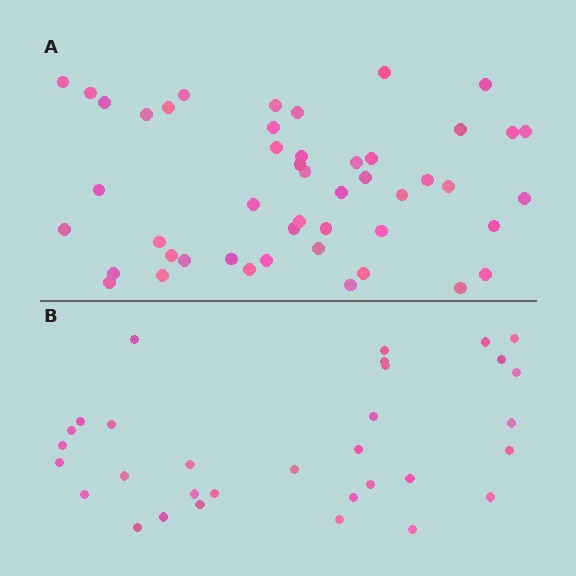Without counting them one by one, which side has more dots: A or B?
Region A (the top region) has more dots.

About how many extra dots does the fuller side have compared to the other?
Region A has approximately 15 more dots than region B.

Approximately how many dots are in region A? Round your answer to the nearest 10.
About 50 dots. (The exact count is 48, which rounds to 50.)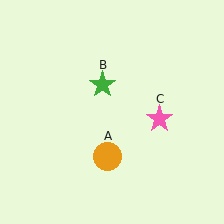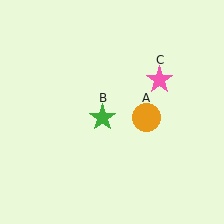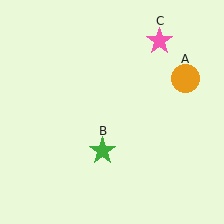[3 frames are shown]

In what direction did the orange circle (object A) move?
The orange circle (object A) moved up and to the right.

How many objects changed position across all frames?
3 objects changed position: orange circle (object A), green star (object B), pink star (object C).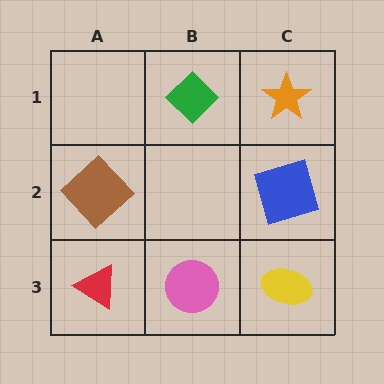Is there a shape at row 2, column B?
No, that cell is empty.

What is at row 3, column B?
A pink circle.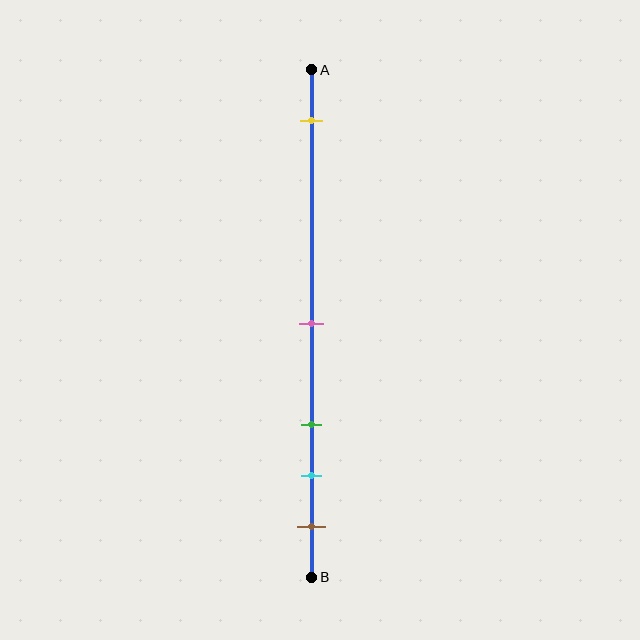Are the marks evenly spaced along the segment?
No, the marks are not evenly spaced.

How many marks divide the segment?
There are 5 marks dividing the segment.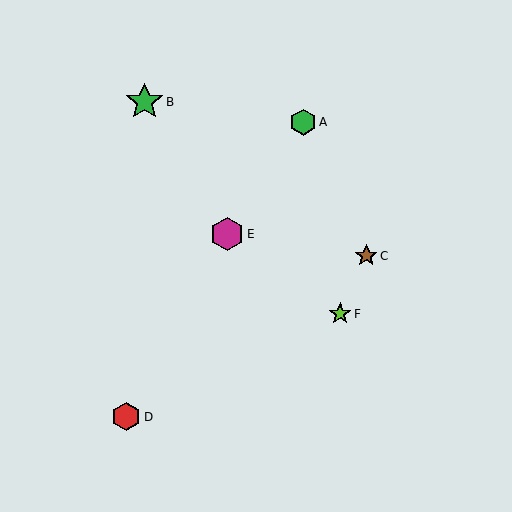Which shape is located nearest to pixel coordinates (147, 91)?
The green star (labeled B) at (144, 102) is nearest to that location.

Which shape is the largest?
The green star (labeled B) is the largest.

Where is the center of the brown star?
The center of the brown star is at (366, 256).